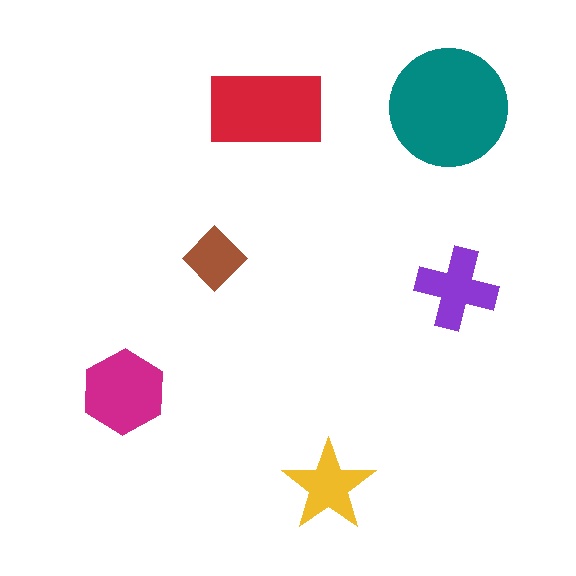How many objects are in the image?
There are 6 objects in the image.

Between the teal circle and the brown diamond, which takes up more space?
The teal circle.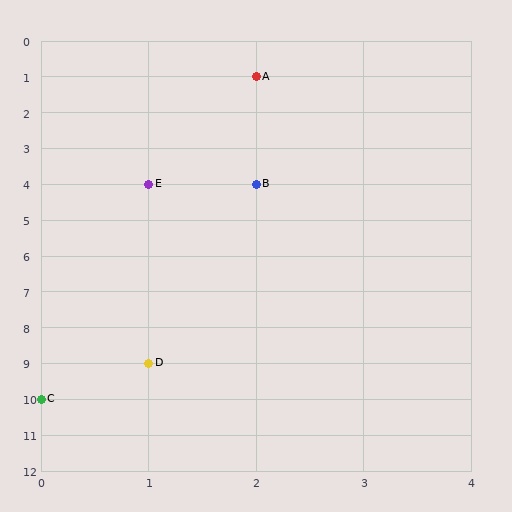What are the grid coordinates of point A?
Point A is at grid coordinates (2, 1).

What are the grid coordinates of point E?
Point E is at grid coordinates (1, 4).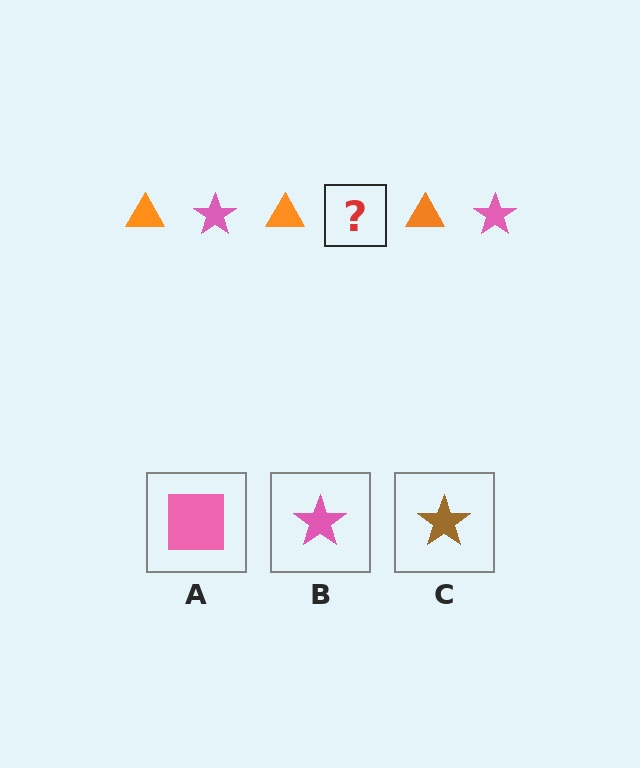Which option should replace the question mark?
Option B.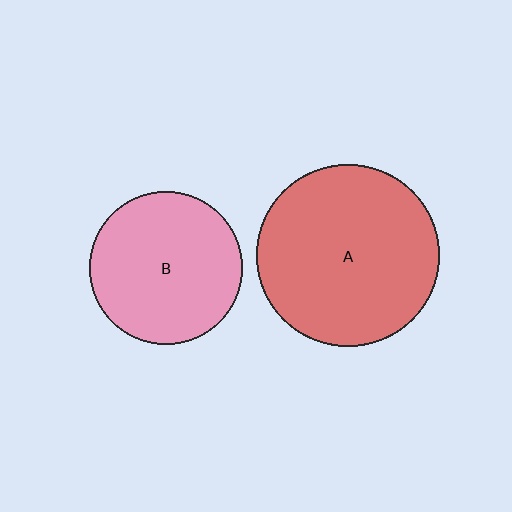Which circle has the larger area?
Circle A (red).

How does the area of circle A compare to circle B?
Approximately 1.4 times.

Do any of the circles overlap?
No, none of the circles overlap.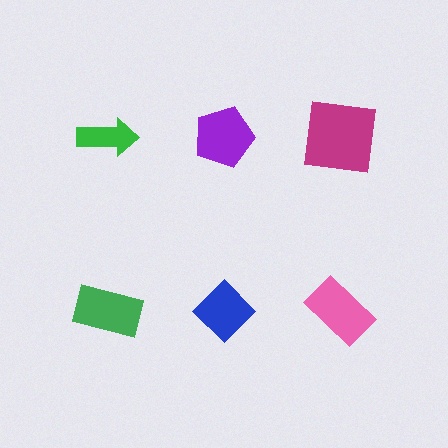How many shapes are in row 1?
3 shapes.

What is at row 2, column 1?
A green rectangle.